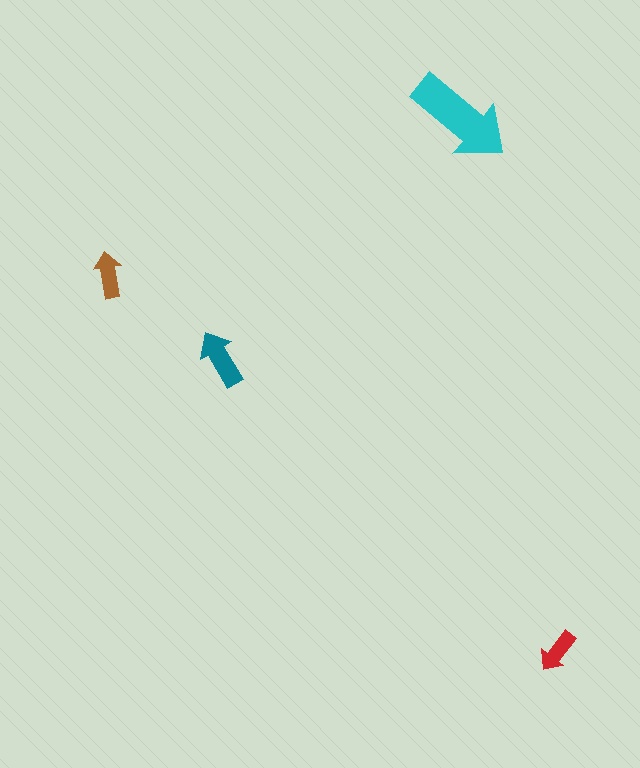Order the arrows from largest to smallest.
the cyan one, the teal one, the brown one, the red one.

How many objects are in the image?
There are 4 objects in the image.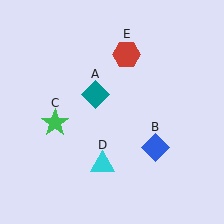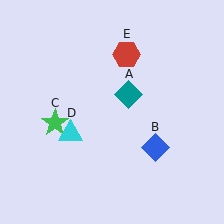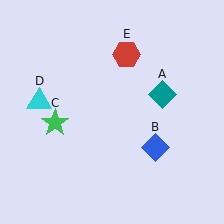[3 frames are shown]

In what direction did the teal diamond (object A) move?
The teal diamond (object A) moved right.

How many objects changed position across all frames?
2 objects changed position: teal diamond (object A), cyan triangle (object D).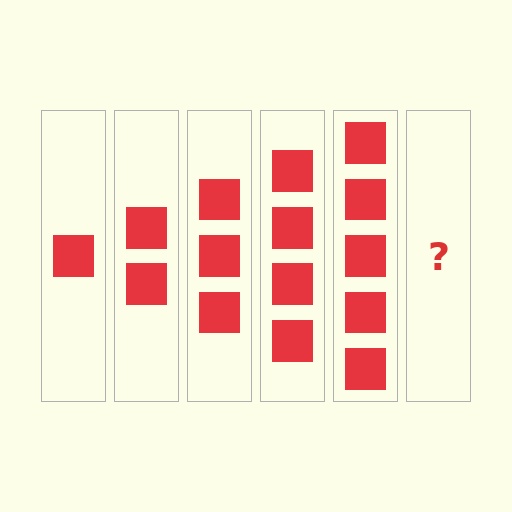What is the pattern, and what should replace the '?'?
The pattern is that each step adds one more square. The '?' should be 6 squares.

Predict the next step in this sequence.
The next step is 6 squares.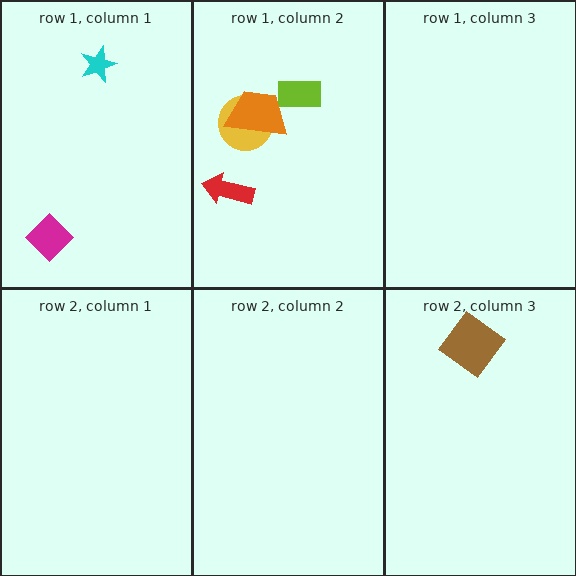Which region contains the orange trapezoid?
The row 1, column 2 region.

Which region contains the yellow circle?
The row 1, column 2 region.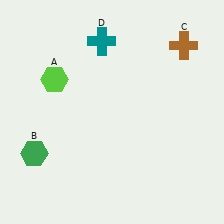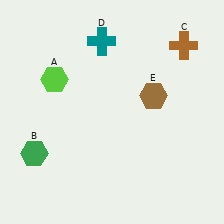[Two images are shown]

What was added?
A brown hexagon (E) was added in Image 2.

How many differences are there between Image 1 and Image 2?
There is 1 difference between the two images.